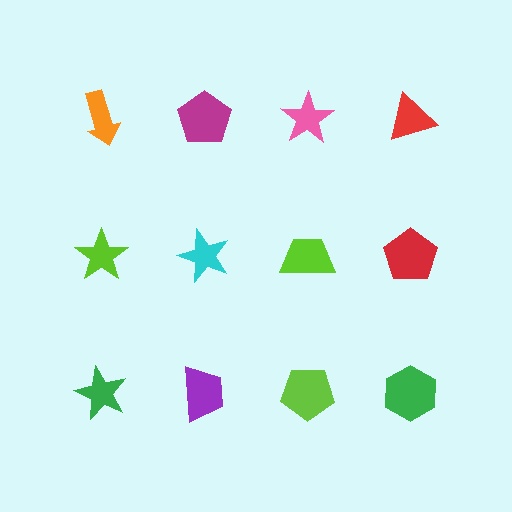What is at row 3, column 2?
A purple trapezoid.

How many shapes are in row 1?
4 shapes.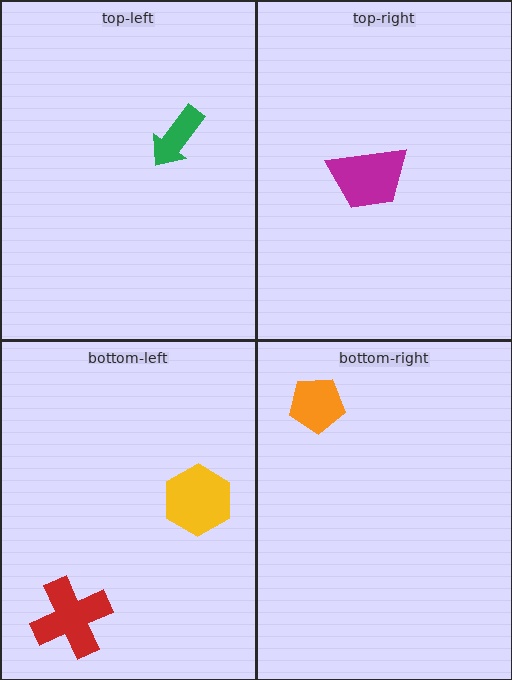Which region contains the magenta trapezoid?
The top-right region.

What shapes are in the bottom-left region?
The red cross, the yellow hexagon.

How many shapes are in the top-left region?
1.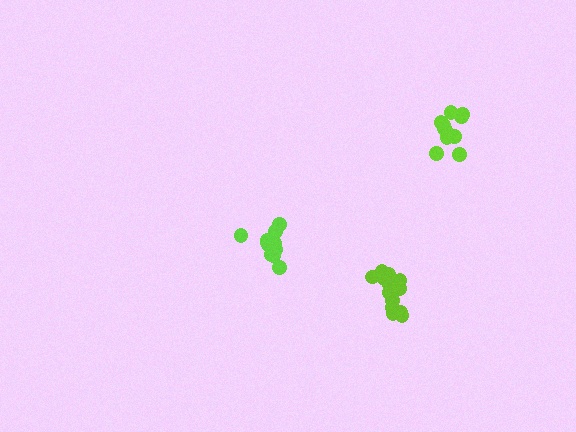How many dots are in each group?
Group 1: 14 dots, Group 2: 12 dots, Group 3: 11 dots (37 total).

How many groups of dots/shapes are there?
There are 3 groups.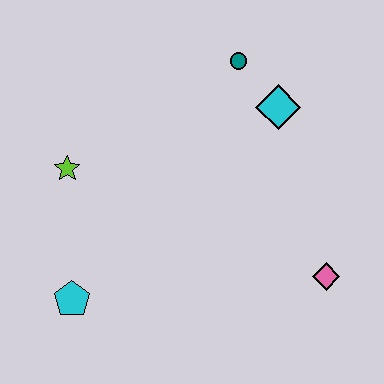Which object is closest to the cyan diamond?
The teal circle is closest to the cyan diamond.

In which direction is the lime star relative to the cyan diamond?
The lime star is to the left of the cyan diamond.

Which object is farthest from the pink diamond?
The lime star is farthest from the pink diamond.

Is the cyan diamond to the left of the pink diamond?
Yes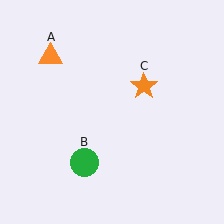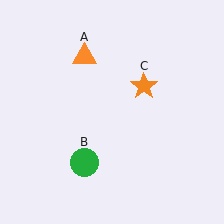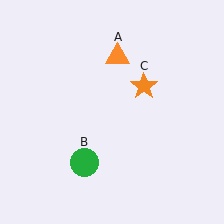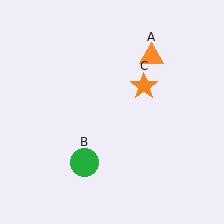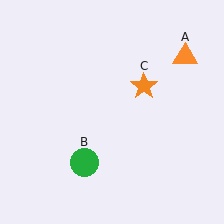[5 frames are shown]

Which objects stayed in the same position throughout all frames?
Green circle (object B) and orange star (object C) remained stationary.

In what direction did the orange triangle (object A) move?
The orange triangle (object A) moved right.